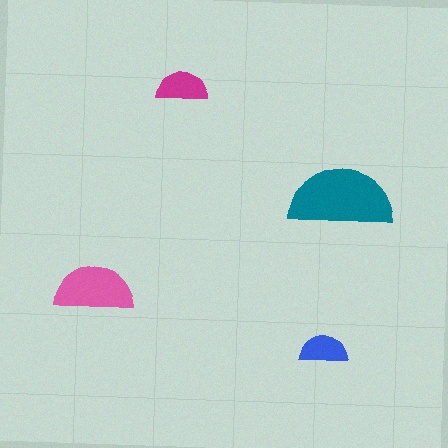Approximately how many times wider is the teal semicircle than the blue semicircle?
About 2 times wider.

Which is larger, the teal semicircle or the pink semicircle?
The teal one.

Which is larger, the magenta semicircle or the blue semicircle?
The magenta one.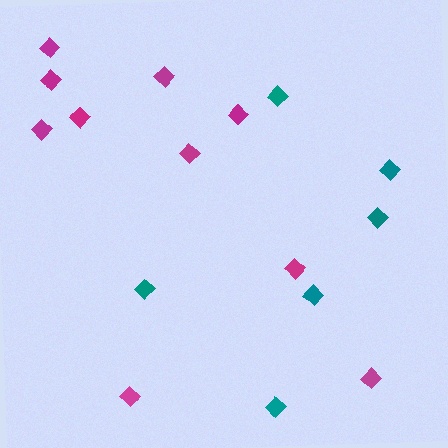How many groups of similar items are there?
There are 2 groups: one group of magenta diamonds (10) and one group of teal diamonds (6).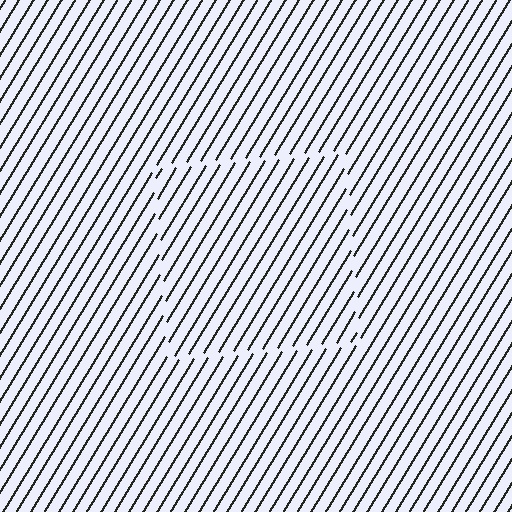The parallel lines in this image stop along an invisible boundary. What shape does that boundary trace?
An illusory square. The interior of the shape contains the same grating, shifted by half a period — the contour is defined by the phase discontinuity where line-ends from the inner and outer gratings abut.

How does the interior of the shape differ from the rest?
The interior of the shape contains the same grating, shifted by half a period — the contour is defined by the phase discontinuity where line-ends from the inner and outer gratings abut.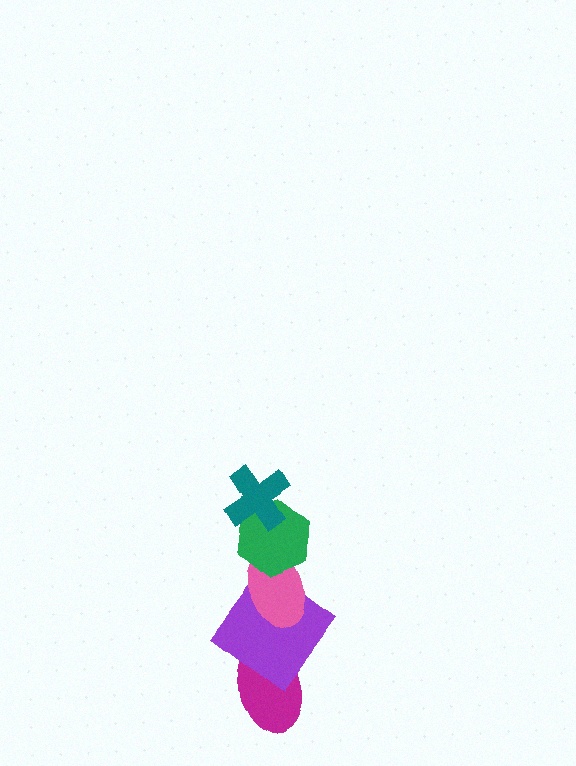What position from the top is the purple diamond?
The purple diamond is 4th from the top.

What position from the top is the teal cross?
The teal cross is 1st from the top.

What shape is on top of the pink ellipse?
The green hexagon is on top of the pink ellipse.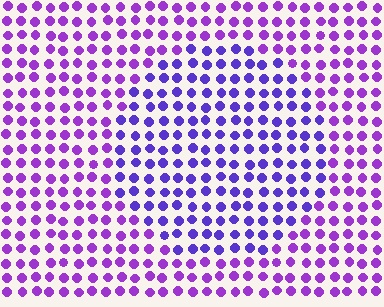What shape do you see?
I see a circle.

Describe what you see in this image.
The image is filled with small purple elements in a uniform arrangement. A circle-shaped region is visible where the elements are tinted to a slightly different hue, forming a subtle color boundary.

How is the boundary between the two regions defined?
The boundary is defined purely by a slight shift in hue (about 27 degrees). Spacing, size, and orientation are identical on both sides.